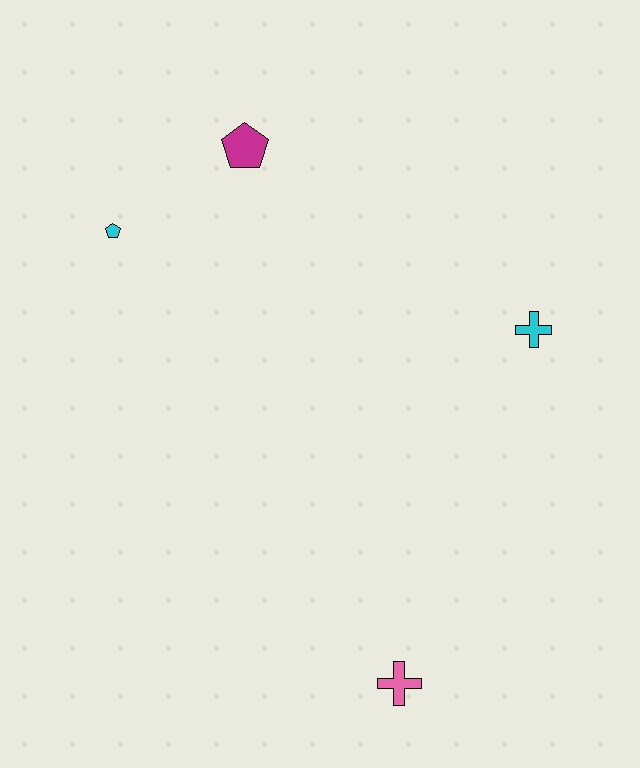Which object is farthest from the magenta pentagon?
The pink cross is farthest from the magenta pentagon.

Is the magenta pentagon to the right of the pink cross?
No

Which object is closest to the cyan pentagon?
The magenta pentagon is closest to the cyan pentagon.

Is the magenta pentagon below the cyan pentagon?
No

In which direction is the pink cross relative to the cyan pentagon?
The pink cross is below the cyan pentagon.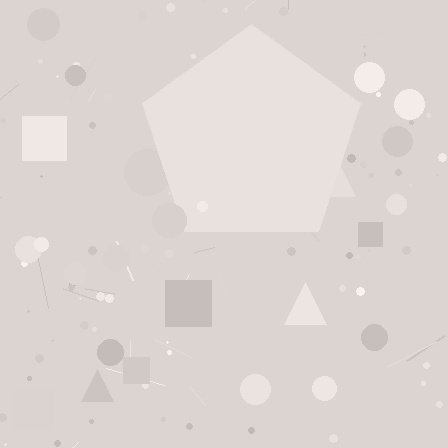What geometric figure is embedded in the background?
A pentagon is embedded in the background.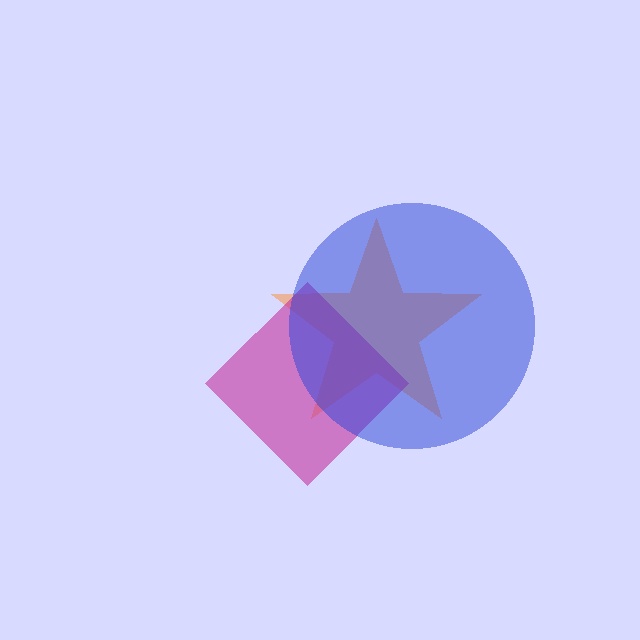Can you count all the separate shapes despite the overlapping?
Yes, there are 3 separate shapes.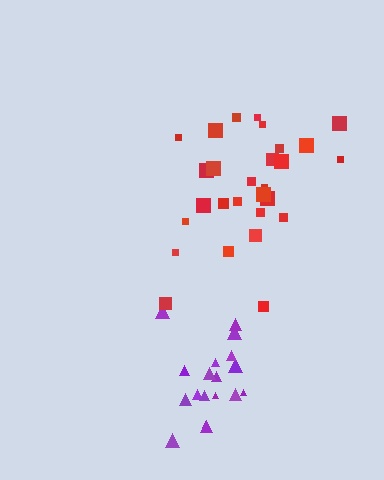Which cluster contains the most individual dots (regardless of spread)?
Red (28).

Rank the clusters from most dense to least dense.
purple, red.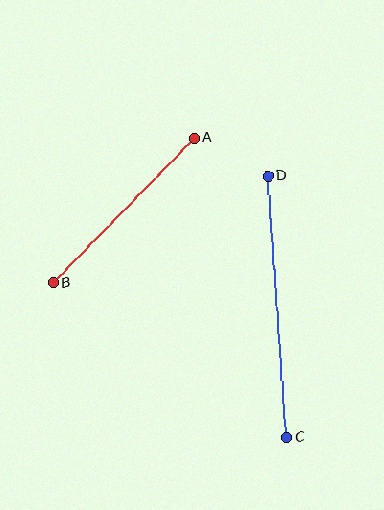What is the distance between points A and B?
The distance is approximately 202 pixels.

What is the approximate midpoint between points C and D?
The midpoint is at approximately (277, 307) pixels.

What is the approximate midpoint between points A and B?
The midpoint is at approximately (124, 210) pixels.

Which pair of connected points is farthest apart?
Points C and D are farthest apart.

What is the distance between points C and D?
The distance is approximately 262 pixels.